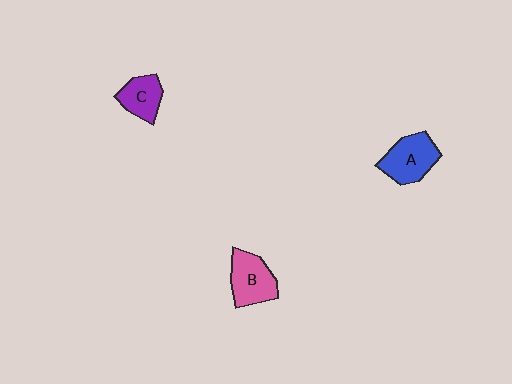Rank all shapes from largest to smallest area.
From largest to smallest: A (blue), B (pink), C (purple).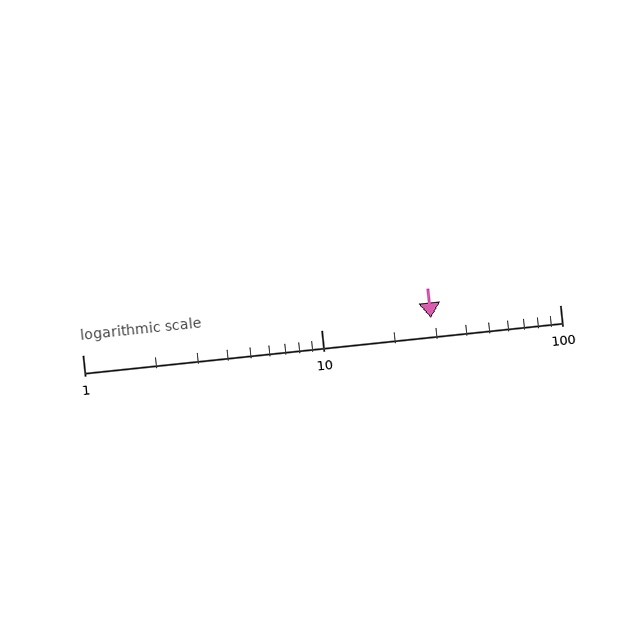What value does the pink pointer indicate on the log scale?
The pointer indicates approximately 29.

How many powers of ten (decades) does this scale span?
The scale spans 2 decades, from 1 to 100.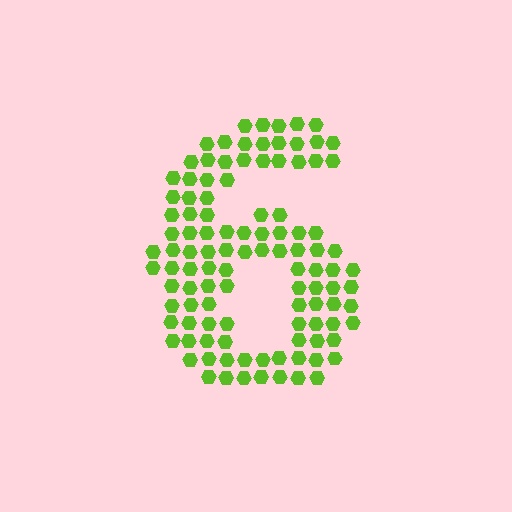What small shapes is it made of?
It is made of small hexagons.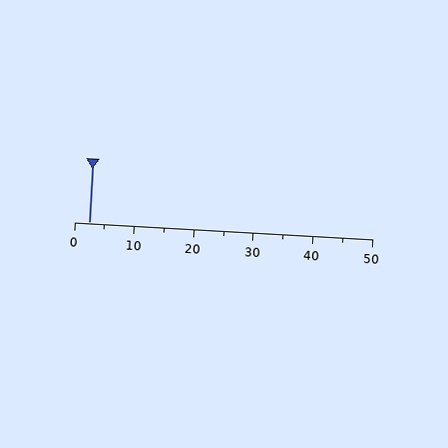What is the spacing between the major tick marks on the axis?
The major ticks are spaced 10 apart.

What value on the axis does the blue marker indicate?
The marker indicates approximately 2.5.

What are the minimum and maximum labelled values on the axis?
The axis runs from 0 to 50.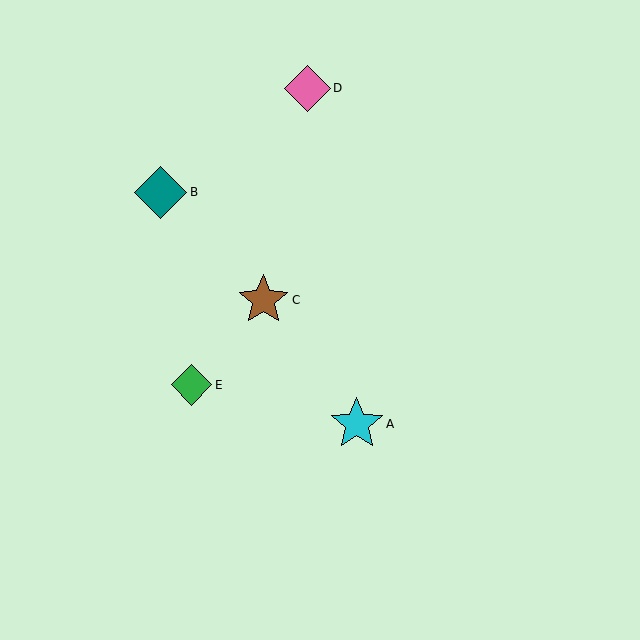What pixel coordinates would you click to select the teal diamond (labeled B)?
Click at (161, 192) to select the teal diamond B.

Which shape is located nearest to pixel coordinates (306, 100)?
The pink diamond (labeled D) at (307, 88) is nearest to that location.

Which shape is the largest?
The cyan star (labeled A) is the largest.